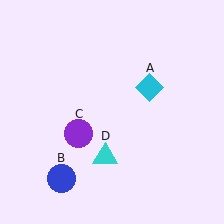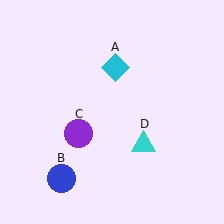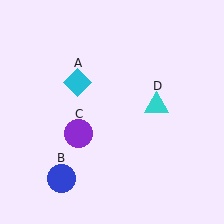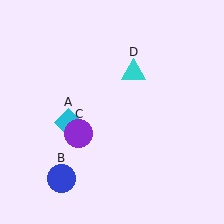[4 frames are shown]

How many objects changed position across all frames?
2 objects changed position: cyan diamond (object A), cyan triangle (object D).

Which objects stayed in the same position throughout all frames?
Blue circle (object B) and purple circle (object C) remained stationary.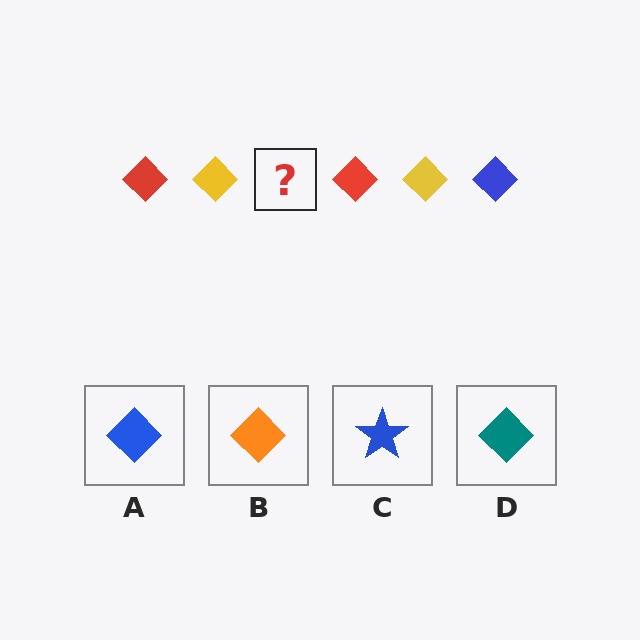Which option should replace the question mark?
Option A.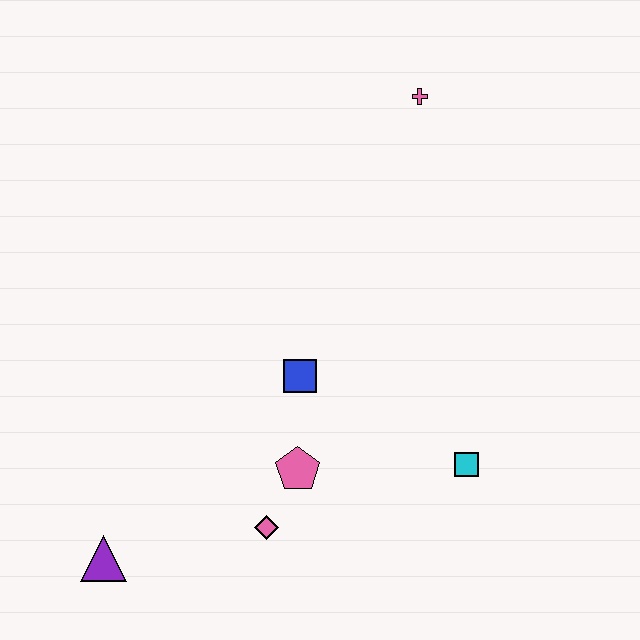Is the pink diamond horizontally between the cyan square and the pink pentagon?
No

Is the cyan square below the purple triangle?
No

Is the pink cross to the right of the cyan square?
No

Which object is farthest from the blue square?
The pink cross is farthest from the blue square.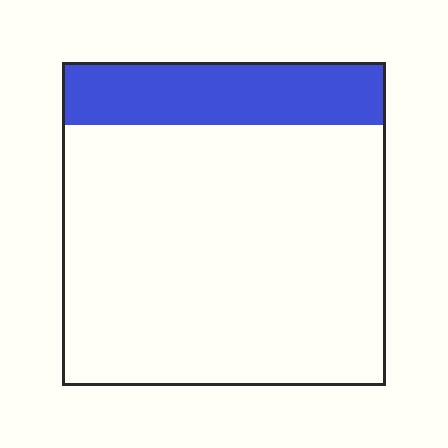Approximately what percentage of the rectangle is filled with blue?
Approximately 20%.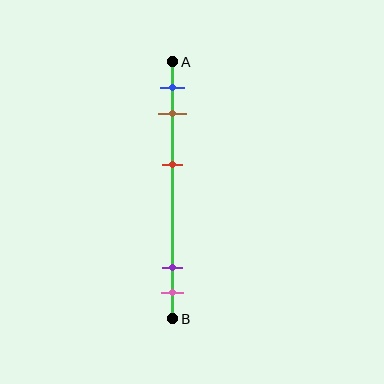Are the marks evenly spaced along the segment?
No, the marks are not evenly spaced.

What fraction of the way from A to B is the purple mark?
The purple mark is approximately 80% (0.8) of the way from A to B.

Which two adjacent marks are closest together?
The purple and pink marks are the closest adjacent pair.